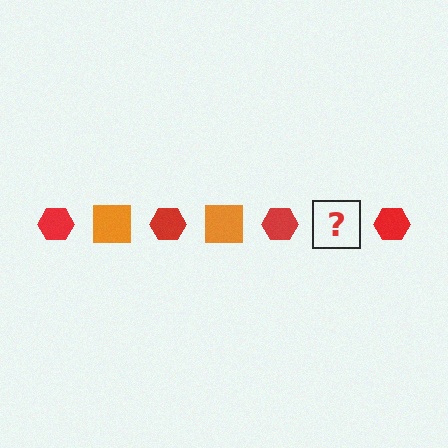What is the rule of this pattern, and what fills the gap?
The rule is that the pattern alternates between red hexagon and orange square. The gap should be filled with an orange square.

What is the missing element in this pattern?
The missing element is an orange square.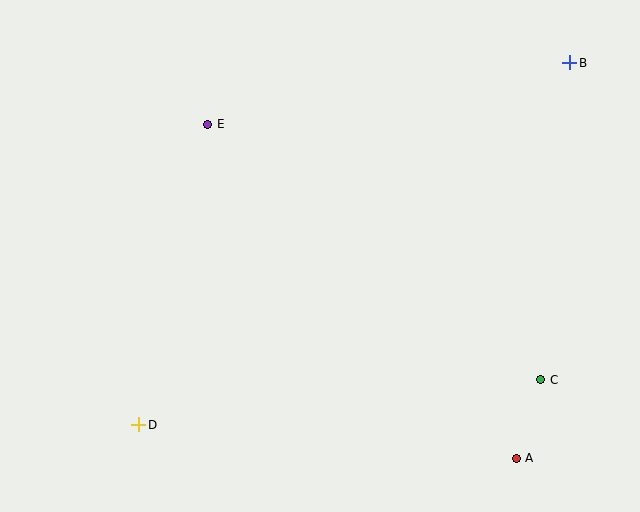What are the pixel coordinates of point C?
Point C is at (541, 380).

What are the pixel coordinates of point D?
Point D is at (139, 425).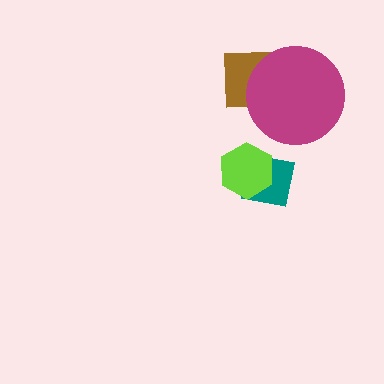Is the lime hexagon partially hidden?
No, no other shape covers it.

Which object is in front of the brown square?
The magenta circle is in front of the brown square.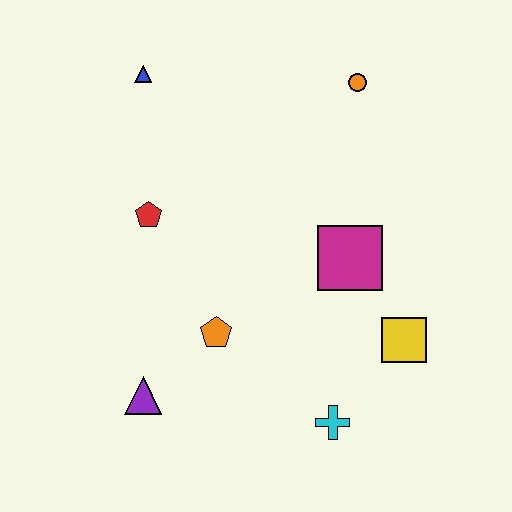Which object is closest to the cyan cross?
The yellow square is closest to the cyan cross.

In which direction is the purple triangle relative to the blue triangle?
The purple triangle is below the blue triangle.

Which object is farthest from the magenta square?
The blue triangle is farthest from the magenta square.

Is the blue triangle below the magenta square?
No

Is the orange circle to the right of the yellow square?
No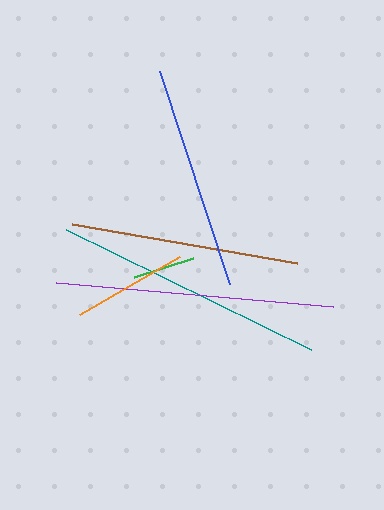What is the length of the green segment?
The green segment is approximately 63 pixels long.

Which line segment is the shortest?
The green line is the shortest at approximately 63 pixels.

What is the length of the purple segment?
The purple segment is approximately 278 pixels long.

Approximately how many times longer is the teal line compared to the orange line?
The teal line is approximately 2.4 times the length of the orange line.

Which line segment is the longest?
The purple line is the longest at approximately 278 pixels.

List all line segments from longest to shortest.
From longest to shortest: purple, teal, brown, blue, orange, green.